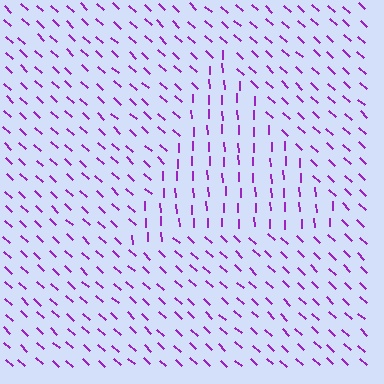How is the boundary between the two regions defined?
The boundary is defined purely by a change in line orientation (approximately 45 degrees difference). All lines are the same color and thickness.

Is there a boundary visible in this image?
Yes, there is a texture boundary formed by a change in line orientation.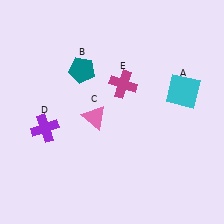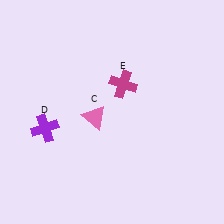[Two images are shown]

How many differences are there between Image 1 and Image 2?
There are 2 differences between the two images.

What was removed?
The cyan square (A), the teal pentagon (B) were removed in Image 2.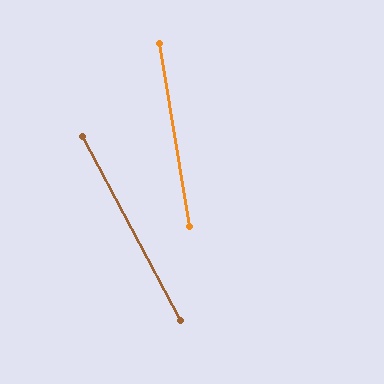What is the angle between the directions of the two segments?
Approximately 18 degrees.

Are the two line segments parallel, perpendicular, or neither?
Neither parallel nor perpendicular — they differ by about 18°.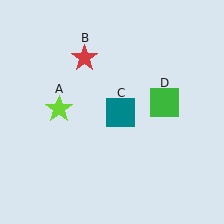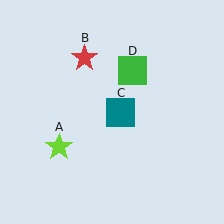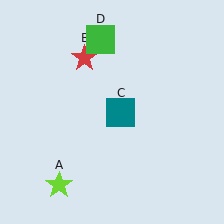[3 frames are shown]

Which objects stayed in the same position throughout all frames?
Red star (object B) and teal square (object C) remained stationary.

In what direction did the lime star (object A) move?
The lime star (object A) moved down.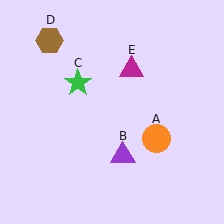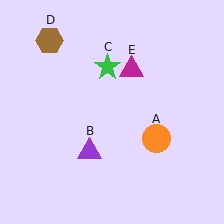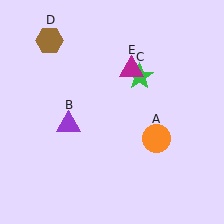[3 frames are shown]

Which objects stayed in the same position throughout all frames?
Orange circle (object A) and brown hexagon (object D) and magenta triangle (object E) remained stationary.